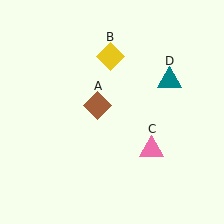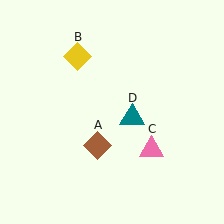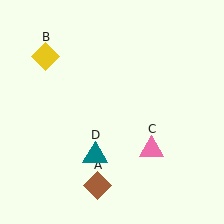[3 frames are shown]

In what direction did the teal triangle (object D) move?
The teal triangle (object D) moved down and to the left.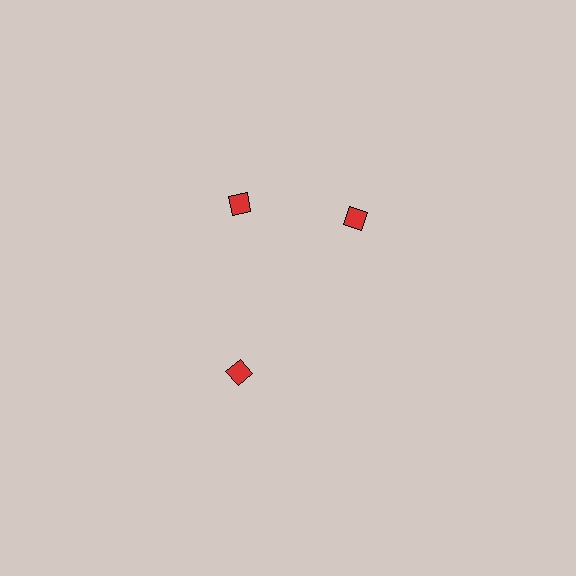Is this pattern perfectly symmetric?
No. The 3 red diamonds are arranged in a ring, but one element near the 3 o'clock position is rotated out of alignment along the ring, breaking the 3-fold rotational symmetry.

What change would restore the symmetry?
The symmetry would be restored by rotating it back into even spacing with its neighbors so that all 3 diamonds sit at equal angles and equal distance from the center.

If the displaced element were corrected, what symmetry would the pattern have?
It would have 3-fold rotational symmetry — the pattern would map onto itself every 120 degrees.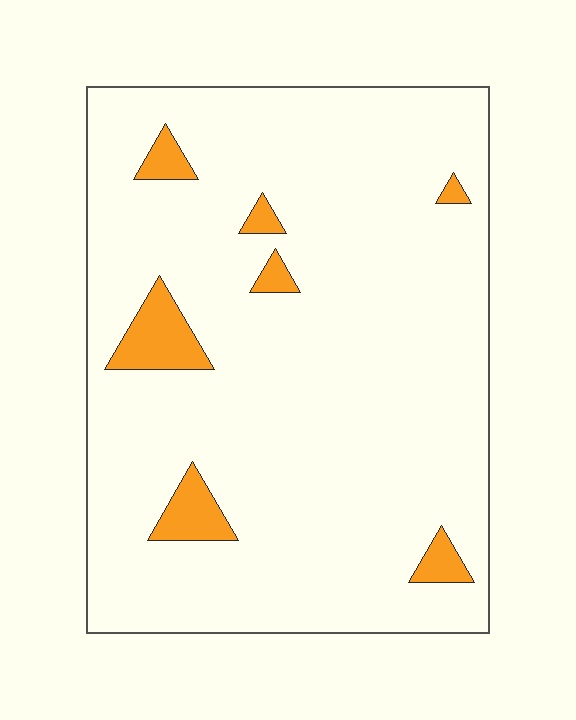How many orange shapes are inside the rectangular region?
7.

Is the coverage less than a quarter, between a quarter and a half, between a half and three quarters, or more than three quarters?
Less than a quarter.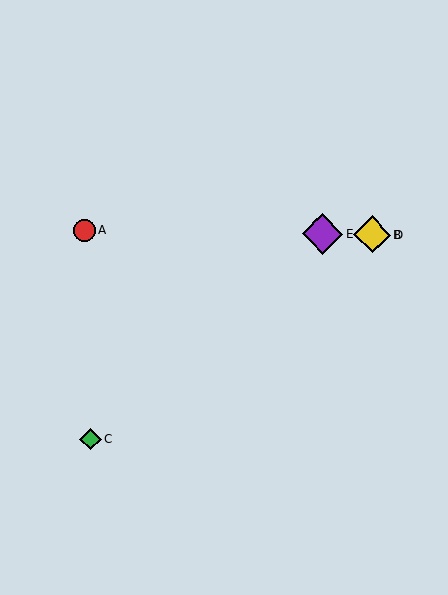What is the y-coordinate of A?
Object A is at y≈230.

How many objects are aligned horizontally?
4 objects (A, B, D, E) are aligned horizontally.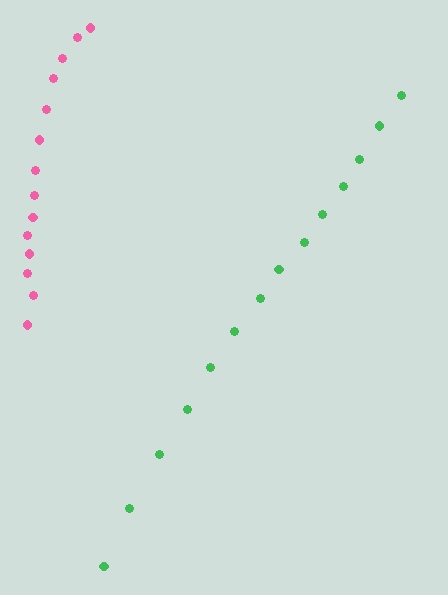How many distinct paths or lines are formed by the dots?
There are 2 distinct paths.